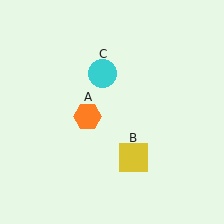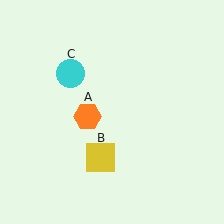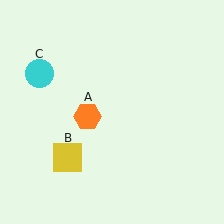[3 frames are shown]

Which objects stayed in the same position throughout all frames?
Orange hexagon (object A) remained stationary.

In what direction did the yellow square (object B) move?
The yellow square (object B) moved left.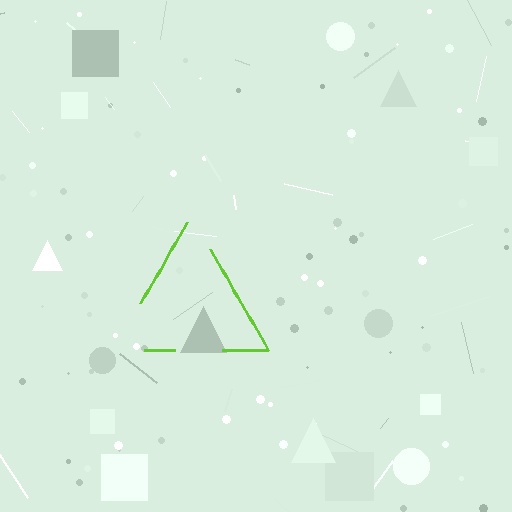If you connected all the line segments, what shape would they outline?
They would outline a triangle.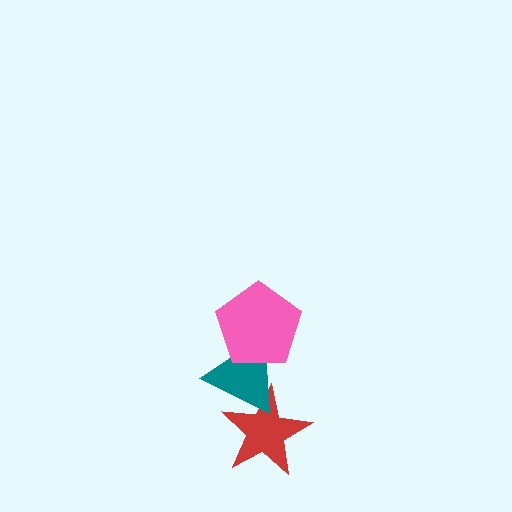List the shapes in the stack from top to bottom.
From top to bottom: the pink pentagon, the teal triangle, the red star.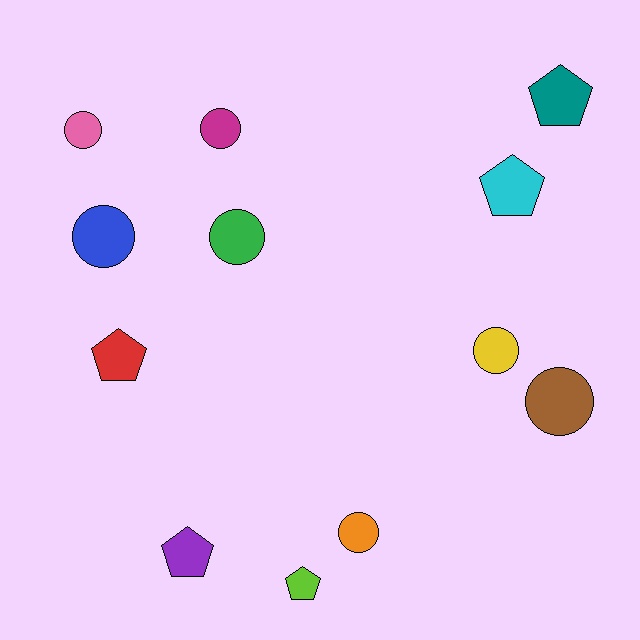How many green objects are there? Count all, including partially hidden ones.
There is 1 green object.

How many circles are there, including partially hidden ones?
There are 7 circles.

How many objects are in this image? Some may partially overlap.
There are 12 objects.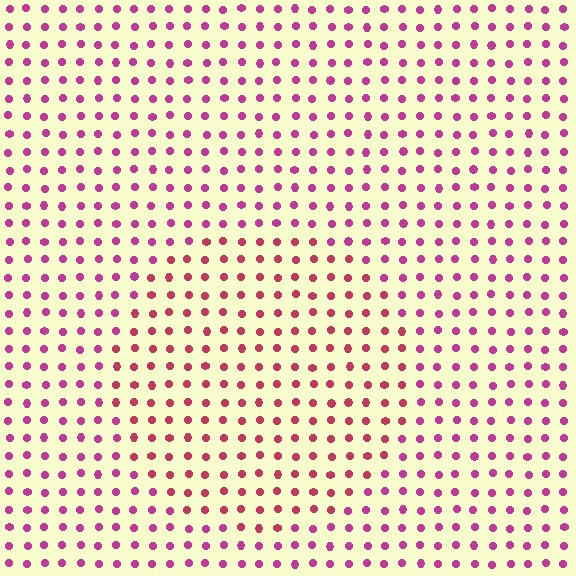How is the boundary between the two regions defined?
The boundary is defined purely by a slight shift in hue (about 26 degrees). Spacing, size, and orientation are identical on both sides.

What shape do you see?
I see a circle.